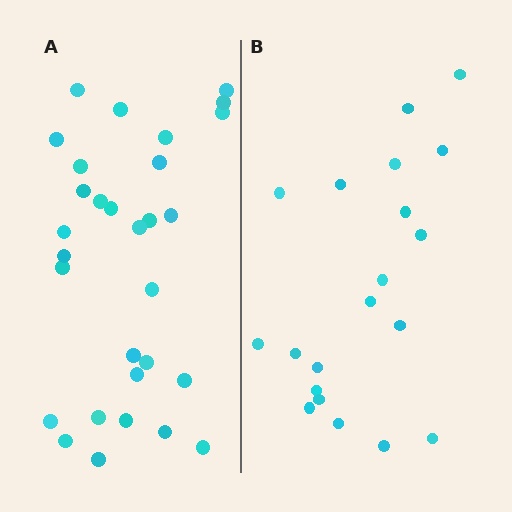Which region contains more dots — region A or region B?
Region A (the left region) has more dots.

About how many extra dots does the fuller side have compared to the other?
Region A has roughly 10 or so more dots than region B.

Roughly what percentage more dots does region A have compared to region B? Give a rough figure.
About 50% more.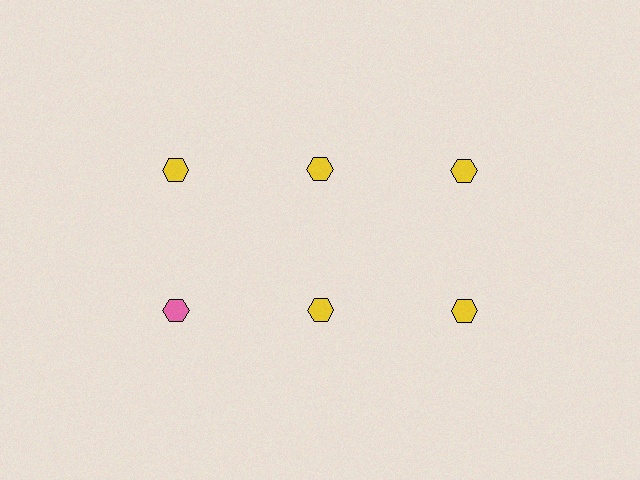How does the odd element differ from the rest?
It has a different color: pink instead of yellow.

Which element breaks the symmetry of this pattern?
The pink hexagon in the second row, leftmost column breaks the symmetry. All other shapes are yellow hexagons.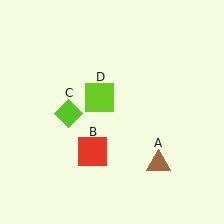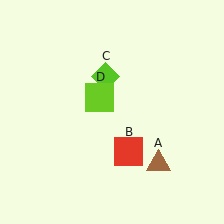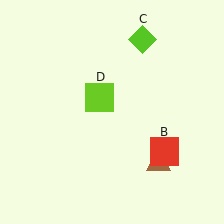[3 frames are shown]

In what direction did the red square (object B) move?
The red square (object B) moved right.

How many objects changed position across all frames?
2 objects changed position: red square (object B), lime diamond (object C).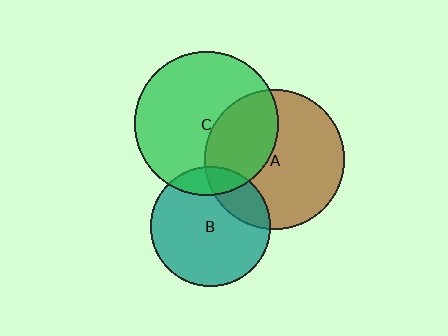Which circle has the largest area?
Circle C (green).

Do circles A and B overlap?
Yes.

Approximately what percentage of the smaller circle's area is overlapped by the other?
Approximately 20%.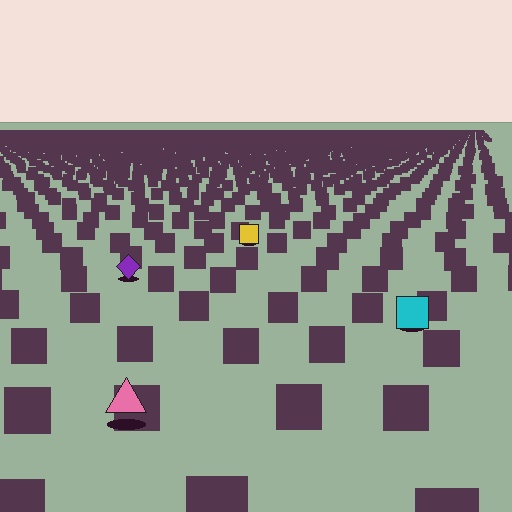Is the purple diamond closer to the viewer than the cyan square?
No. The cyan square is closer — you can tell from the texture gradient: the ground texture is coarser near it.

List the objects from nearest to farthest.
From nearest to farthest: the pink triangle, the cyan square, the purple diamond, the yellow square.